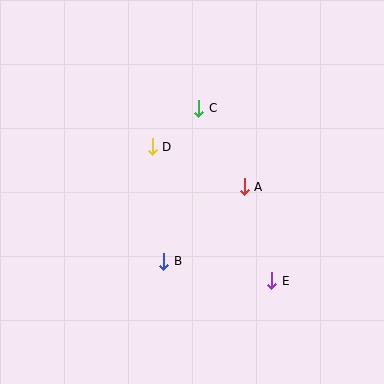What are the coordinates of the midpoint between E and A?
The midpoint between E and A is at (258, 234).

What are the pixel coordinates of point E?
Point E is at (272, 281).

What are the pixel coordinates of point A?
Point A is at (244, 187).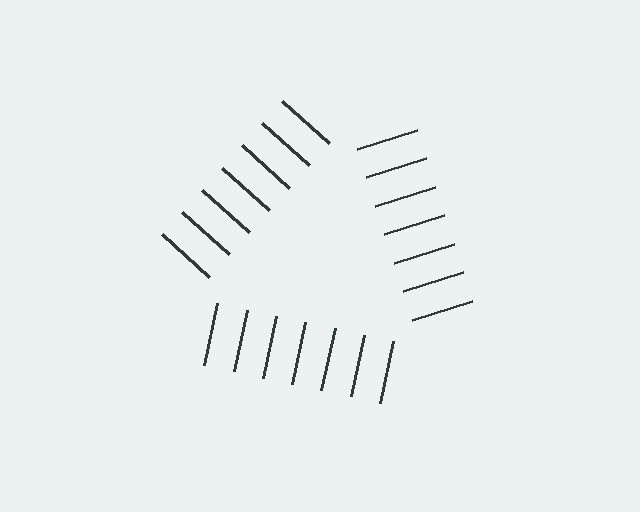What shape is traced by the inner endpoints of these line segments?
An illusory triangle — the line segments terminate on its edges but no continuous stroke is drawn.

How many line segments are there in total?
21 — 7 along each of the 3 edges.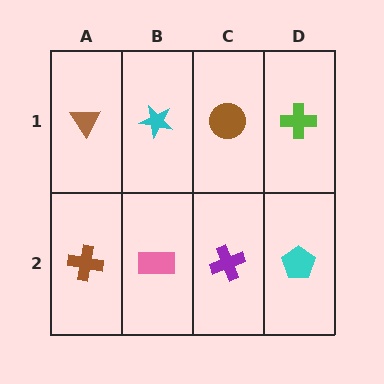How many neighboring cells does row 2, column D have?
2.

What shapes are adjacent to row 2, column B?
A cyan star (row 1, column B), a brown cross (row 2, column A), a purple cross (row 2, column C).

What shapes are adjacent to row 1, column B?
A pink rectangle (row 2, column B), a brown triangle (row 1, column A), a brown circle (row 1, column C).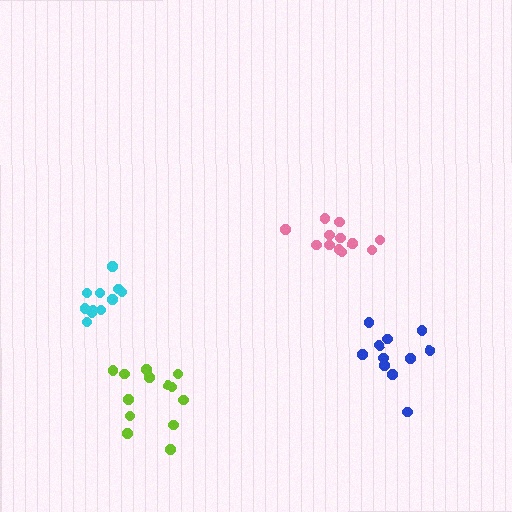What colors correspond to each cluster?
The clusters are colored: pink, cyan, lime, blue.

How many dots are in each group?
Group 1: 12 dots, Group 2: 11 dots, Group 3: 13 dots, Group 4: 11 dots (47 total).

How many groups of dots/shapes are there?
There are 4 groups.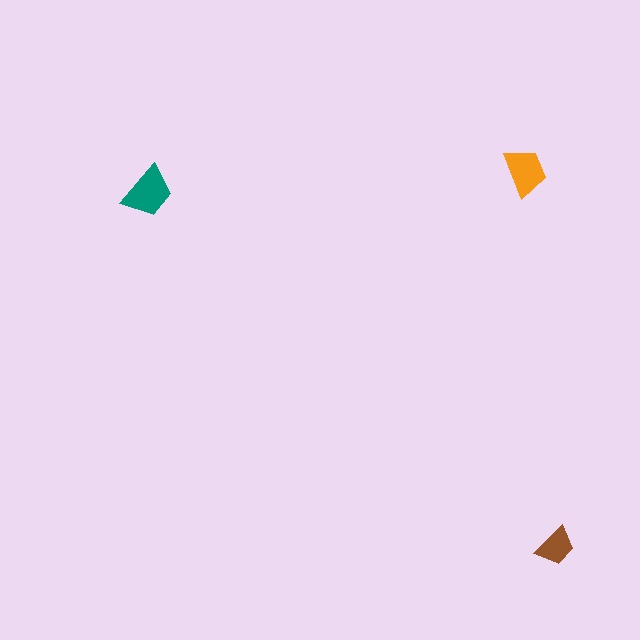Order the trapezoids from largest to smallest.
the teal one, the orange one, the brown one.